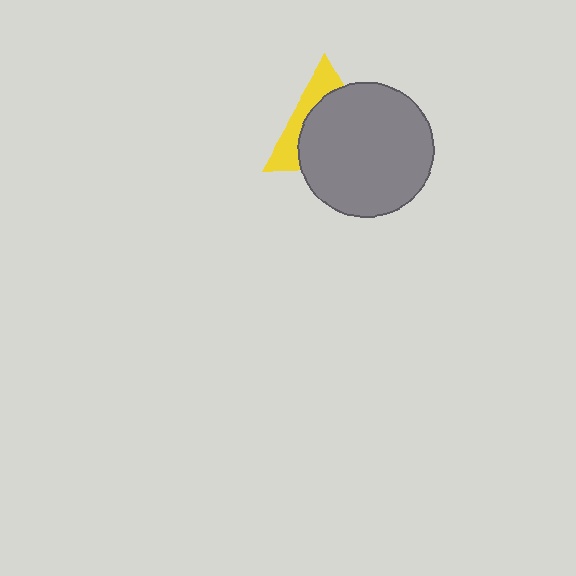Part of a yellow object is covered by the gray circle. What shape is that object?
It is a triangle.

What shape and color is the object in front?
The object in front is a gray circle.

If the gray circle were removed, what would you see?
You would see the complete yellow triangle.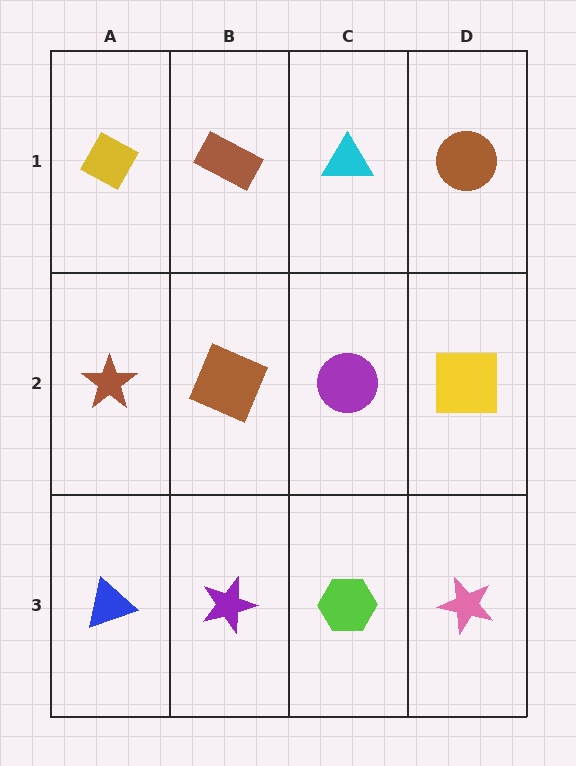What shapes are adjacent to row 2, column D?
A brown circle (row 1, column D), a pink star (row 3, column D), a purple circle (row 2, column C).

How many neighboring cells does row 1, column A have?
2.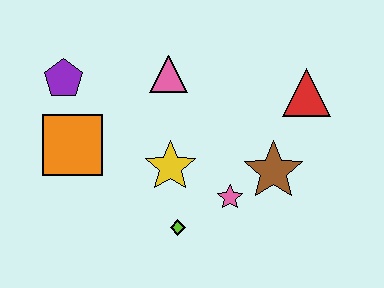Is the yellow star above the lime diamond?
Yes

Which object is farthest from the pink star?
The purple pentagon is farthest from the pink star.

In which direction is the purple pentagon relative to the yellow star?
The purple pentagon is to the left of the yellow star.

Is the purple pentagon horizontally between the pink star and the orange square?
No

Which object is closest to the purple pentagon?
The orange square is closest to the purple pentagon.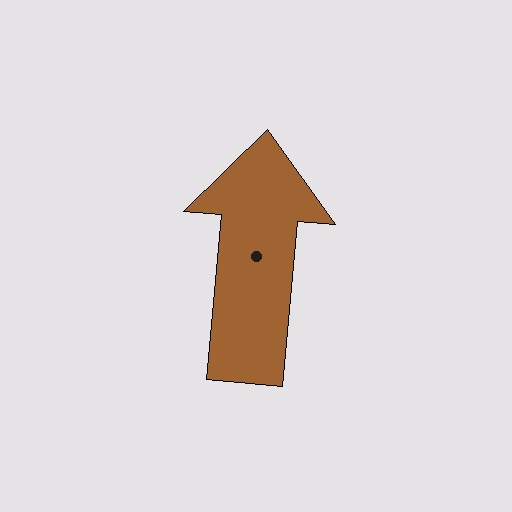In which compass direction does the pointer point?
North.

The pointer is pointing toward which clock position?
Roughly 12 o'clock.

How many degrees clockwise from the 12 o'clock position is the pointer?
Approximately 5 degrees.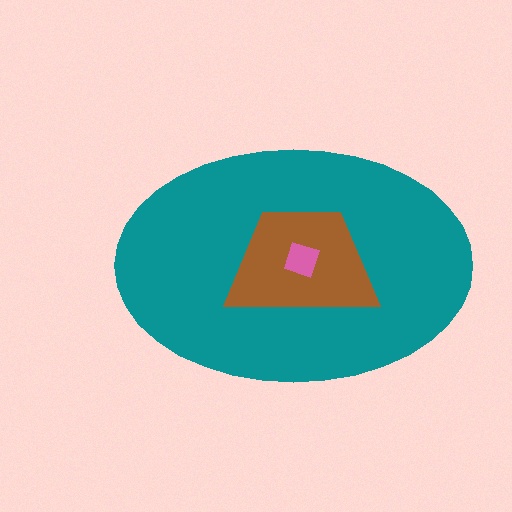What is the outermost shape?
The teal ellipse.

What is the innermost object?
The pink diamond.